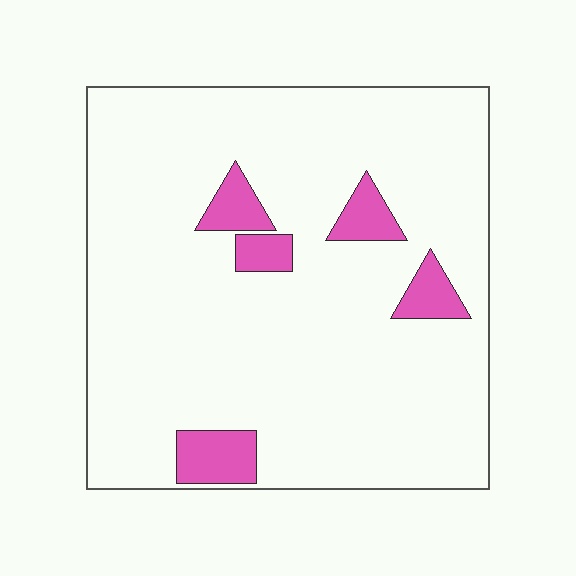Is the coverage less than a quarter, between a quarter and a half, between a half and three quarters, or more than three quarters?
Less than a quarter.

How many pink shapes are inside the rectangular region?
5.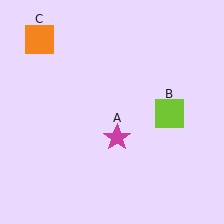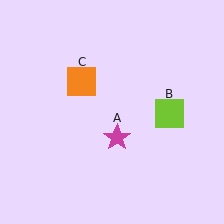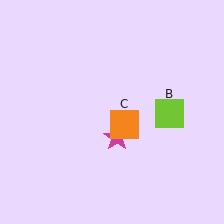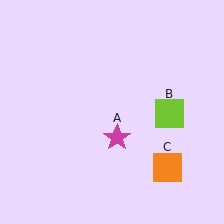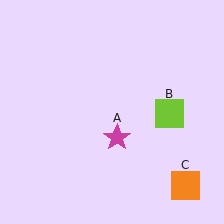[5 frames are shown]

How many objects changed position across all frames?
1 object changed position: orange square (object C).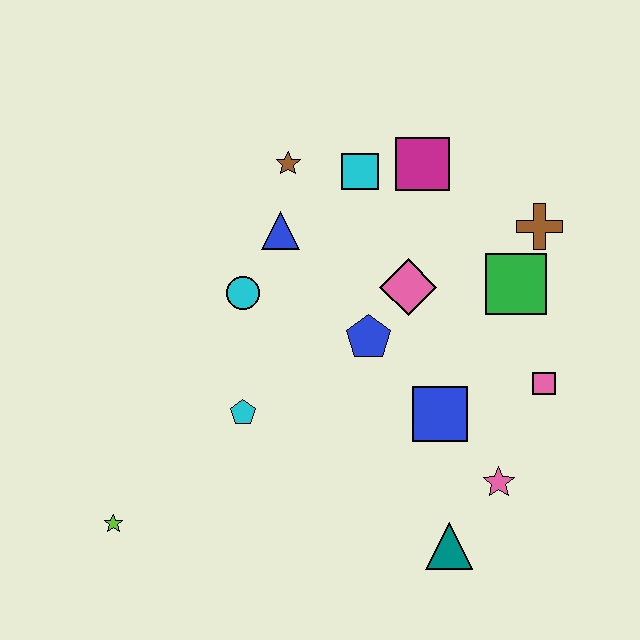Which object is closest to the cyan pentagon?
The cyan circle is closest to the cyan pentagon.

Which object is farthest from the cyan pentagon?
The brown cross is farthest from the cyan pentagon.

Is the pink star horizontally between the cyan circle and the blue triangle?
No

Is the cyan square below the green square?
No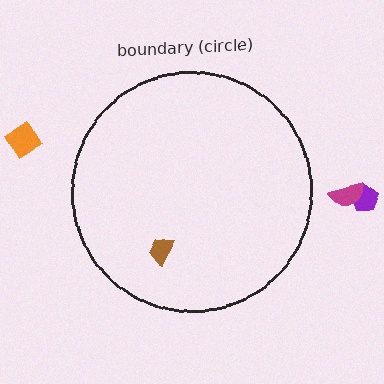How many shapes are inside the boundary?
1 inside, 3 outside.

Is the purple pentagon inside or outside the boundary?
Outside.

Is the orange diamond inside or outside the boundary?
Outside.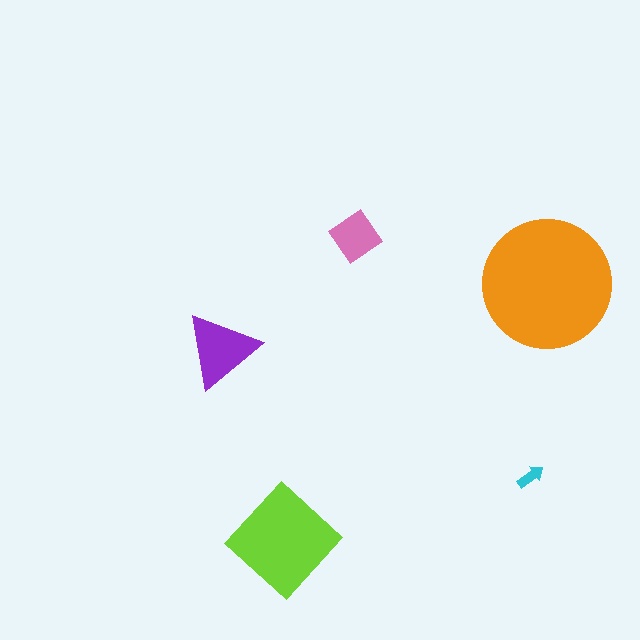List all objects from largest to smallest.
The orange circle, the lime diamond, the purple triangle, the pink diamond, the cyan arrow.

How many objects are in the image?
There are 5 objects in the image.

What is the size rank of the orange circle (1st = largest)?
1st.